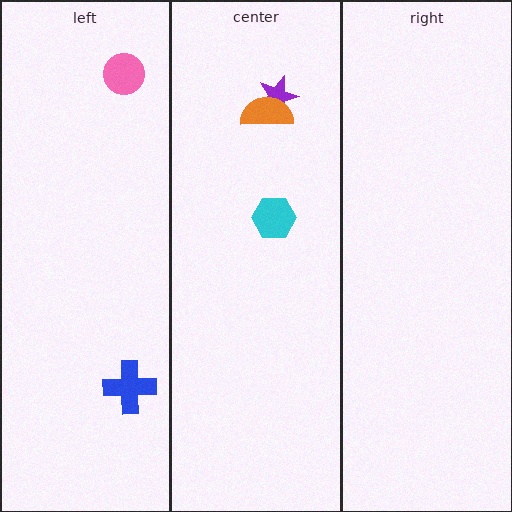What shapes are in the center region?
The cyan hexagon, the purple star, the orange semicircle.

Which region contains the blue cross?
The left region.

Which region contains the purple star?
The center region.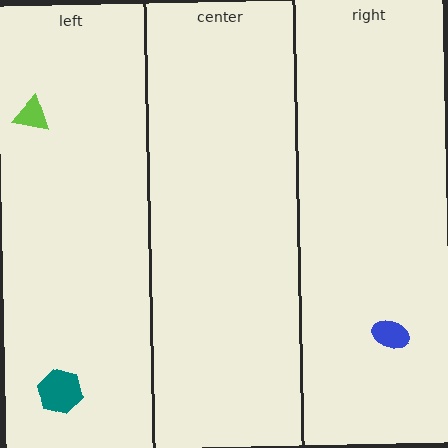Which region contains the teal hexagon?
The left region.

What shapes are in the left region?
The teal hexagon, the lime triangle.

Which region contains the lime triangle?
The left region.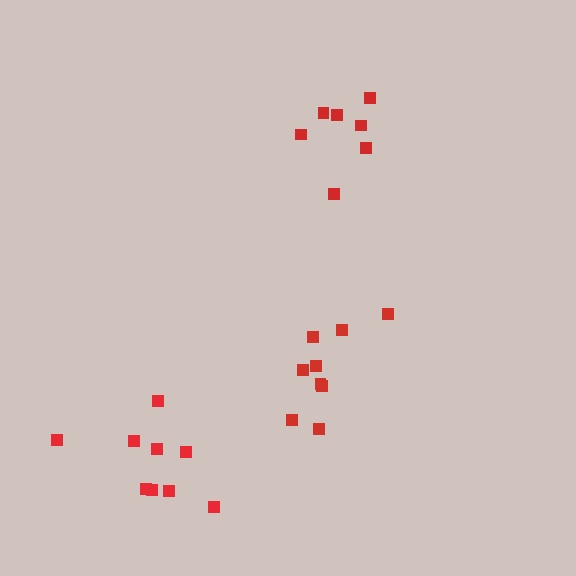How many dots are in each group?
Group 1: 9 dots, Group 2: 7 dots, Group 3: 9 dots (25 total).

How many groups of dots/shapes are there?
There are 3 groups.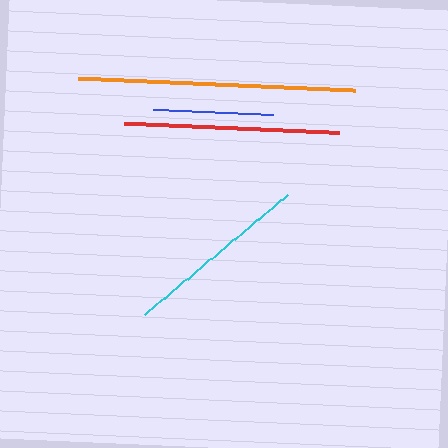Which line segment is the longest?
The orange line is the longest at approximately 278 pixels.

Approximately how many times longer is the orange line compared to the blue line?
The orange line is approximately 2.3 times the length of the blue line.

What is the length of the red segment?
The red segment is approximately 215 pixels long.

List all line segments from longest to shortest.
From longest to shortest: orange, red, cyan, blue.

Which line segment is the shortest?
The blue line is the shortest at approximately 121 pixels.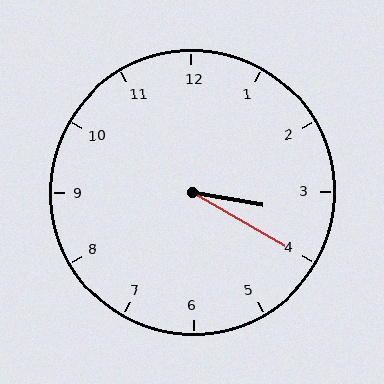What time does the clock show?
3:20.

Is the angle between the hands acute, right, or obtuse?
It is acute.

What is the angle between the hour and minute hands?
Approximately 20 degrees.